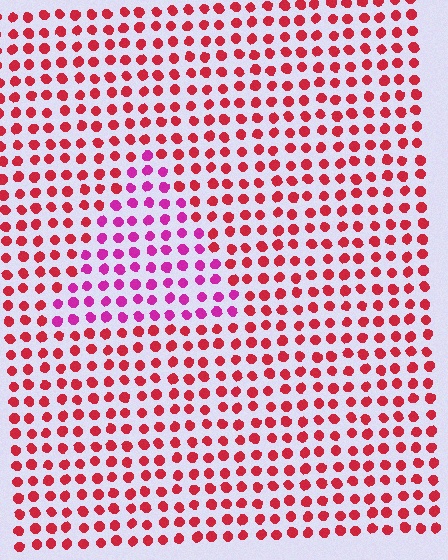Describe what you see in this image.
The image is filled with small red elements in a uniform arrangement. A triangle-shaped region is visible where the elements are tinted to a slightly different hue, forming a subtle color boundary.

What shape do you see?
I see a triangle.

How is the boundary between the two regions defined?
The boundary is defined purely by a slight shift in hue (about 39 degrees). Spacing, size, and orientation are identical on both sides.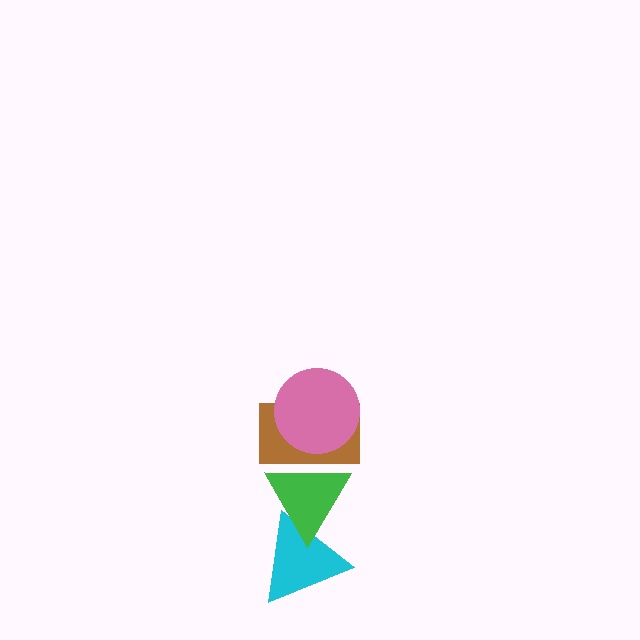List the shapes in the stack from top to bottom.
From top to bottom: the pink circle, the brown rectangle, the green triangle, the cyan triangle.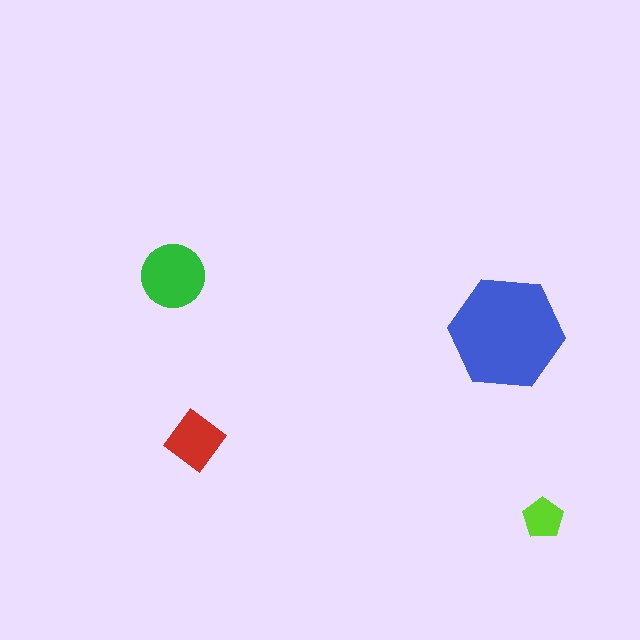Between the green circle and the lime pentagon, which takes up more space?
The green circle.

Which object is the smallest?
The lime pentagon.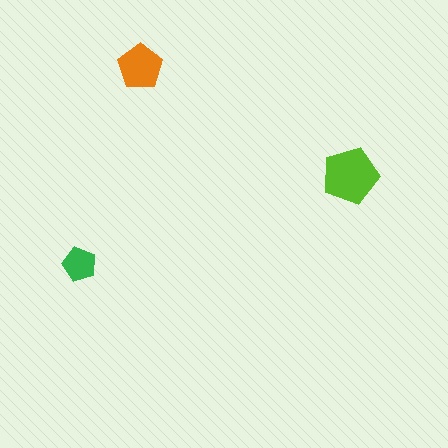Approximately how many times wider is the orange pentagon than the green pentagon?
About 1.5 times wider.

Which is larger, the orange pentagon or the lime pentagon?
The lime one.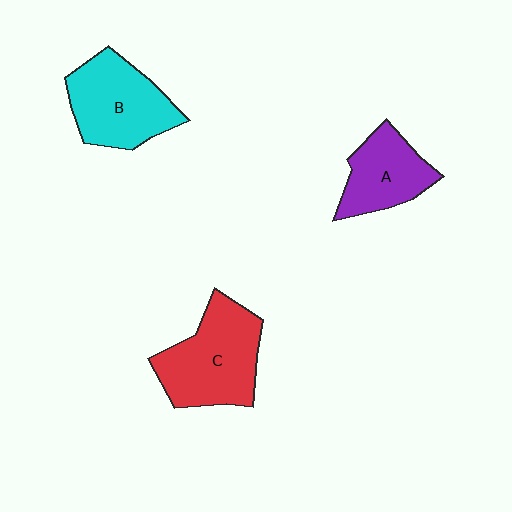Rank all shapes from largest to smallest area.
From largest to smallest: C (red), B (cyan), A (purple).